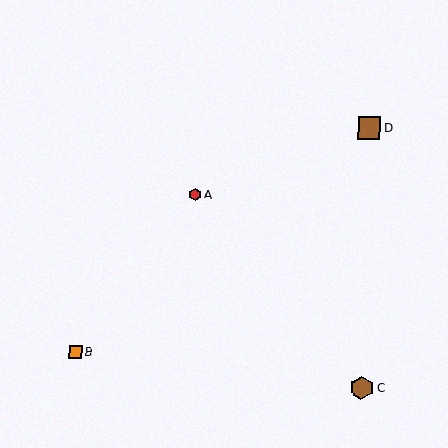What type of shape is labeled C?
Shape C is a brown hexagon.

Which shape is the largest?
The brown hexagon (labeled C) is the largest.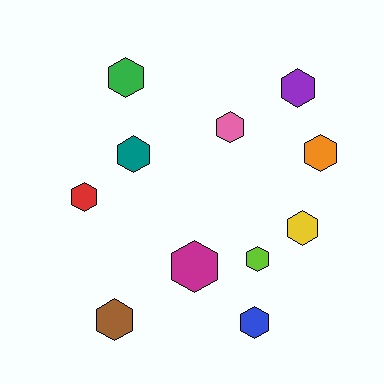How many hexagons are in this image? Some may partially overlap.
There are 11 hexagons.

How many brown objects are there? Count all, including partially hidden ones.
There is 1 brown object.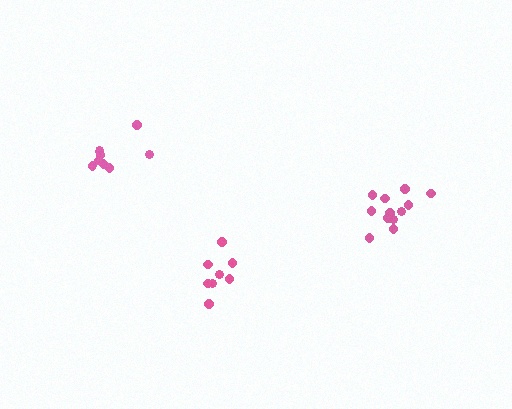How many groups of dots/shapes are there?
There are 3 groups.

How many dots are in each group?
Group 1: 8 dots, Group 2: 8 dots, Group 3: 12 dots (28 total).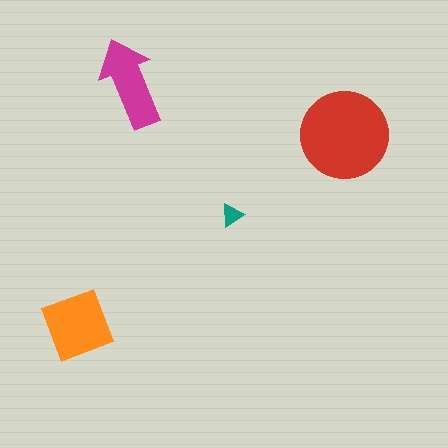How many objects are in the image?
There are 4 objects in the image.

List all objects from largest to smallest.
The red circle, the orange diamond, the magenta arrow, the teal triangle.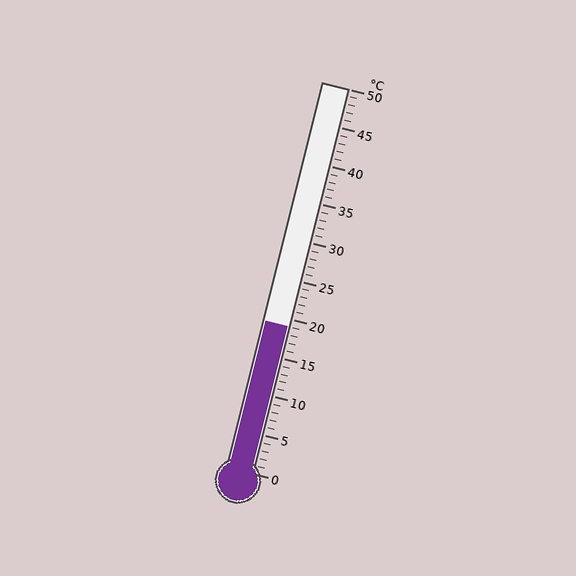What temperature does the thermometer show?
The thermometer shows approximately 19°C.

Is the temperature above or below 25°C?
The temperature is below 25°C.